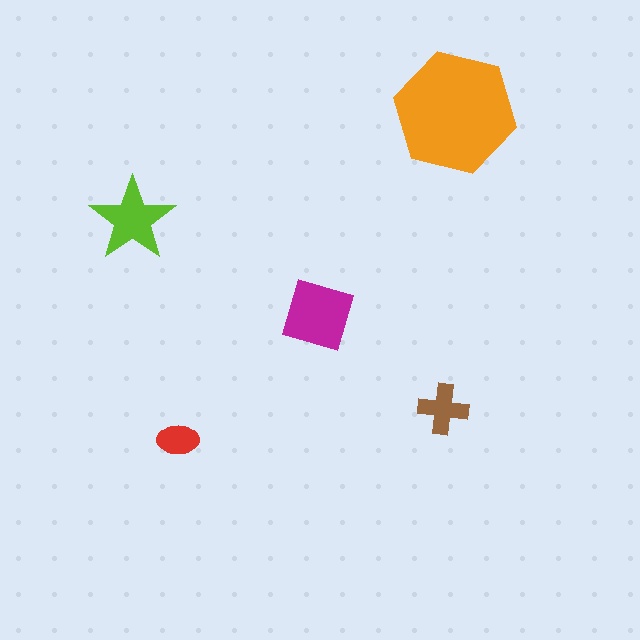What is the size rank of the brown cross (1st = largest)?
4th.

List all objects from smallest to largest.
The red ellipse, the brown cross, the lime star, the magenta diamond, the orange hexagon.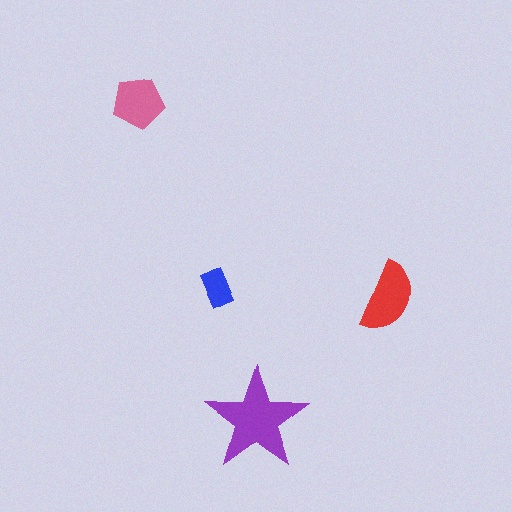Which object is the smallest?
The blue rectangle.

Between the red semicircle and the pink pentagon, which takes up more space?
The red semicircle.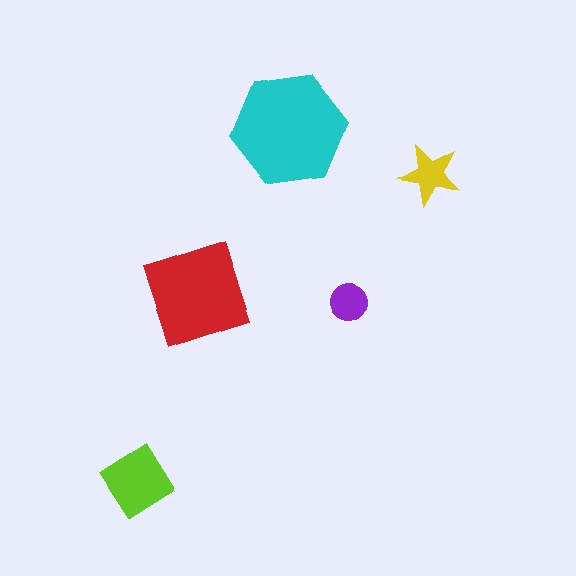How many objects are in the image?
There are 5 objects in the image.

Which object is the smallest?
The purple circle.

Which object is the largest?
The cyan hexagon.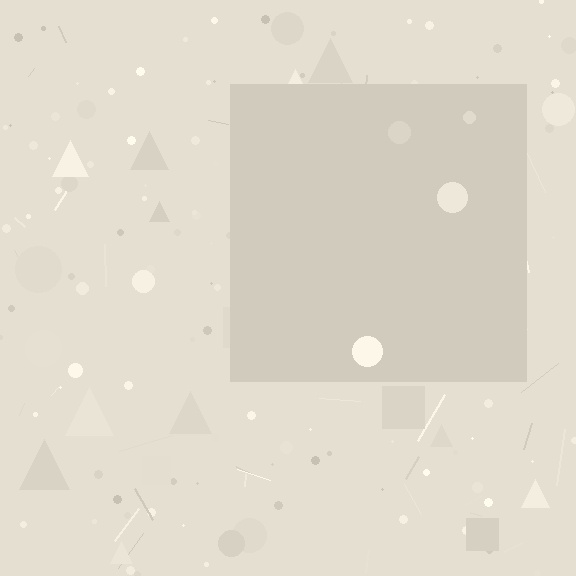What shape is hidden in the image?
A square is hidden in the image.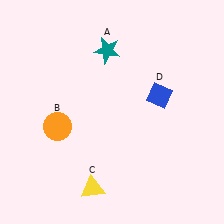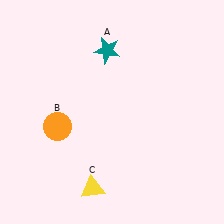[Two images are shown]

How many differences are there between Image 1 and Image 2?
There is 1 difference between the two images.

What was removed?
The blue diamond (D) was removed in Image 2.